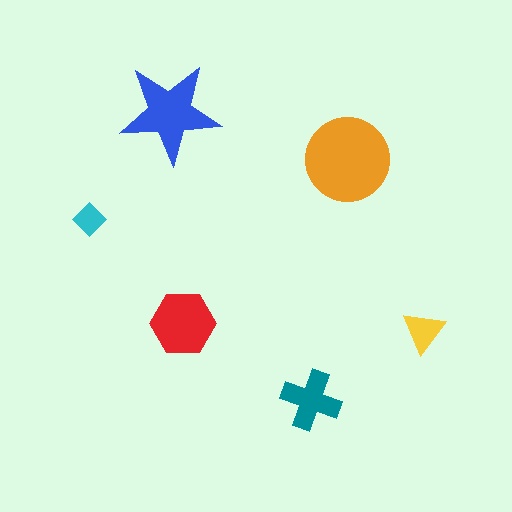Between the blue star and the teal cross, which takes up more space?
The blue star.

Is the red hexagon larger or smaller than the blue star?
Smaller.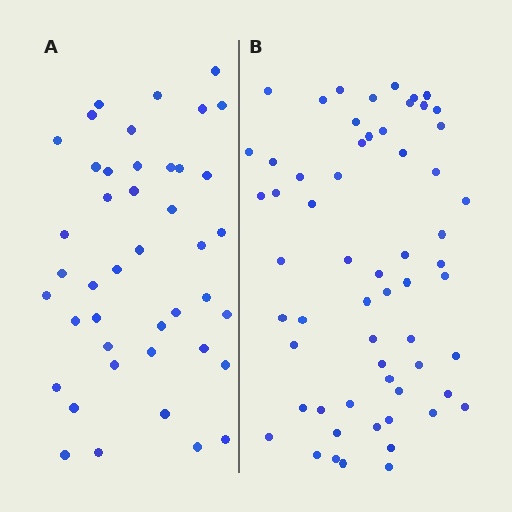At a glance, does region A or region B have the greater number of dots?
Region B (the right region) has more dots.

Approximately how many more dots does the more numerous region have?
Region B has approximately 15 more dots than region A.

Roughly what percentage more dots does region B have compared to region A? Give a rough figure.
About 40% more.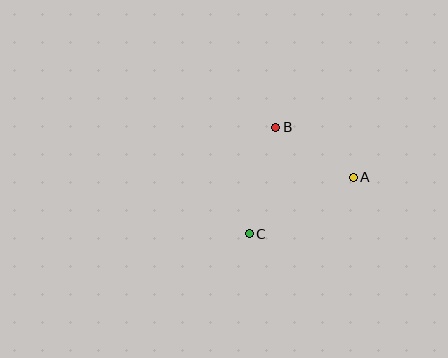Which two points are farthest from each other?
Points A and C are farthest from each other.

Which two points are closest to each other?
Points A and B are closest to each other.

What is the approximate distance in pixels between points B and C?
The distance between B and C is approximately 110 pixels.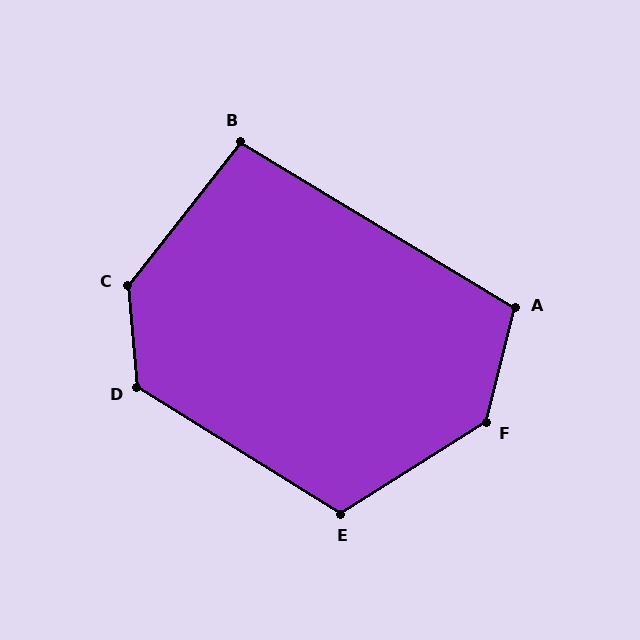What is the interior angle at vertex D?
Approximately 127 degrees (obtuse).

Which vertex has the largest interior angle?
C, at approximately 137 degrees.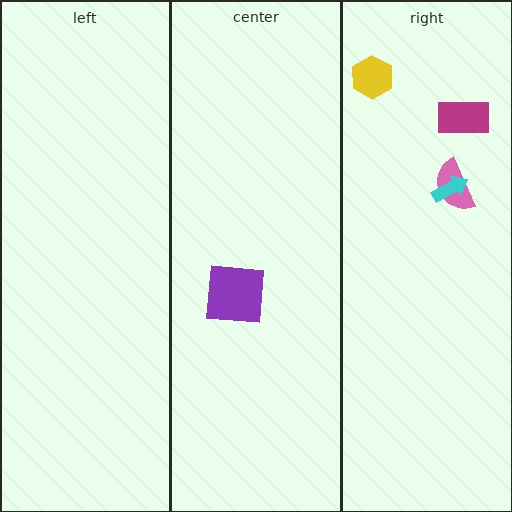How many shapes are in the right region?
4.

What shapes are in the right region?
The pink semicircle, the yellow hexagon, the cyan arrow, the magenta rectangle.